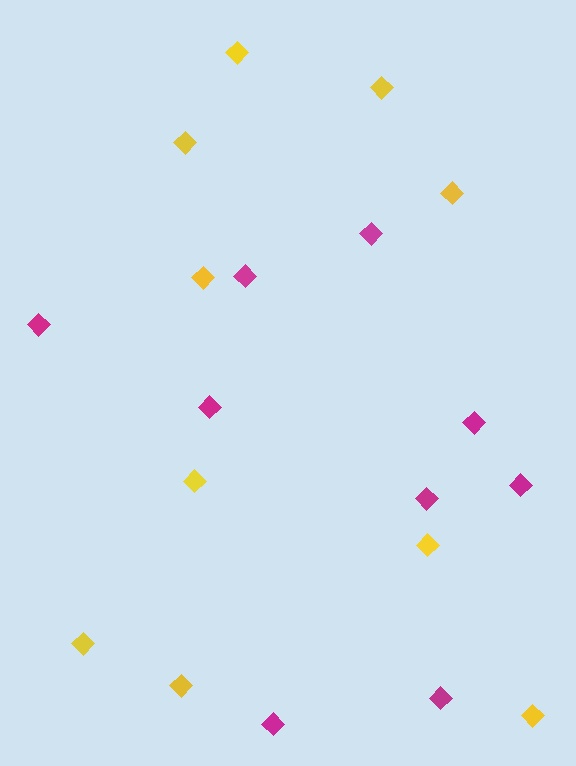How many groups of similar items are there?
There are 2 groups: one group of yellow diamonds (10) and one group of magenta diamonds (9).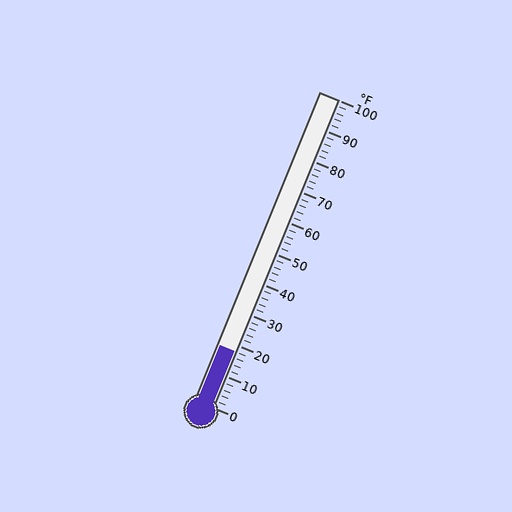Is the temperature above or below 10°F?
The temperature is above 10°F.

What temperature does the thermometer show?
The thermometer shows approximately 18°F.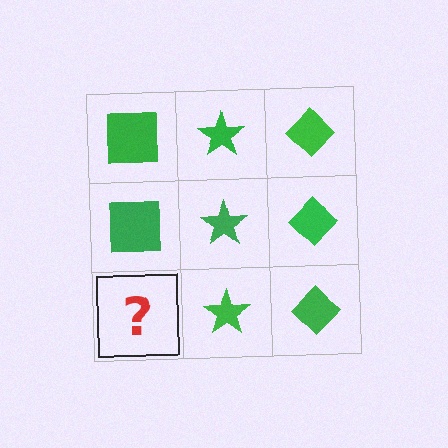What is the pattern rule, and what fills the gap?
The rule is that each column has a consistent shape. The gap should be filled with a green square.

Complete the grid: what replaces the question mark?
The question mark should be replaced with a green square.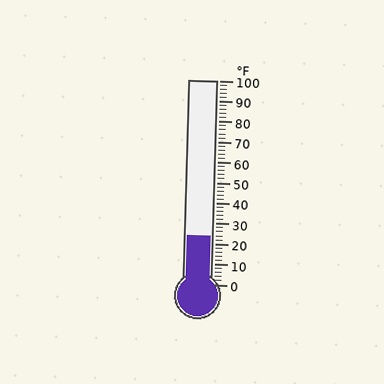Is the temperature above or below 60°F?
The temperature is below 60°F.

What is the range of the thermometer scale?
The thermometer scale ranges from 0°F to 100°F.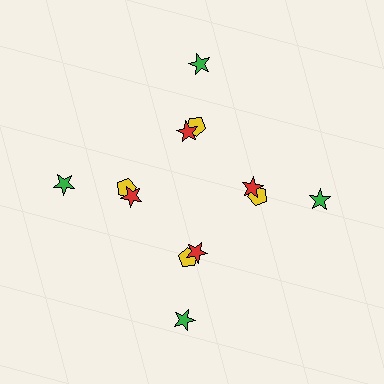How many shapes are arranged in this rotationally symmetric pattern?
There are 12 shapes, arranged in 4 groups of 3.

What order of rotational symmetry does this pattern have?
This pattern has 4-fold rotational symmetry.